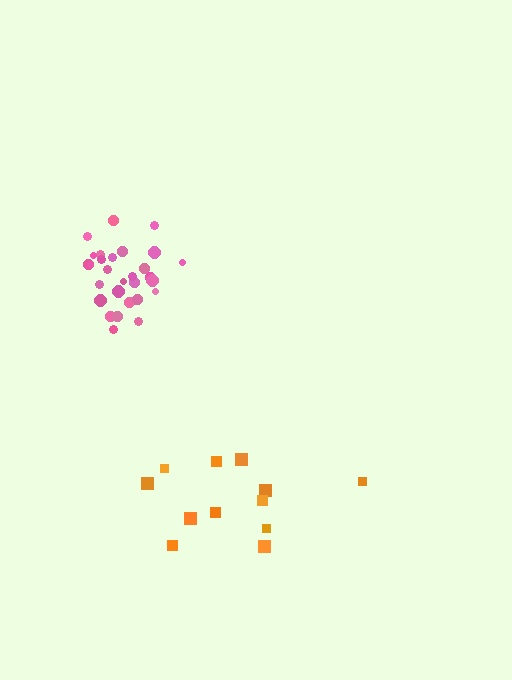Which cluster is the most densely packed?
Pink.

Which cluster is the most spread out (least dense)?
Orange.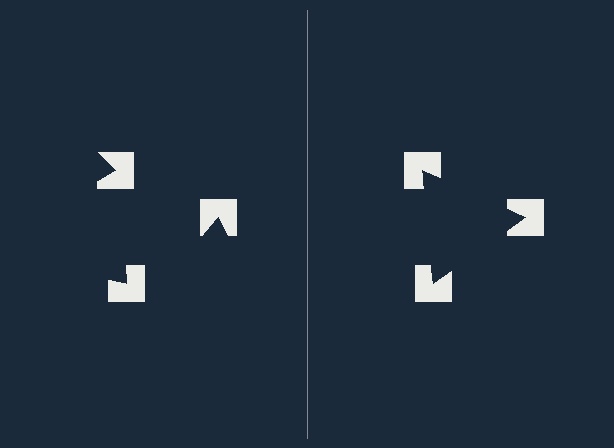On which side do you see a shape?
An illusory triangle appears on the right side. On the left side the wedge cuts are rotated, so no coherent shape forms.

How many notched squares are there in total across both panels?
6 — 3 on each side.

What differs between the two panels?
The notched squares are positioned identically on both sides; only the wedge orientations differ. On the right they align to a triangle; on the left they are misaligned.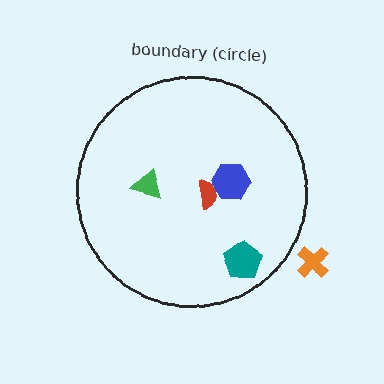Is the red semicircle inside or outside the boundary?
Inside.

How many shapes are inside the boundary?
4 inside, 1 outside.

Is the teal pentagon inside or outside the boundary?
Inside.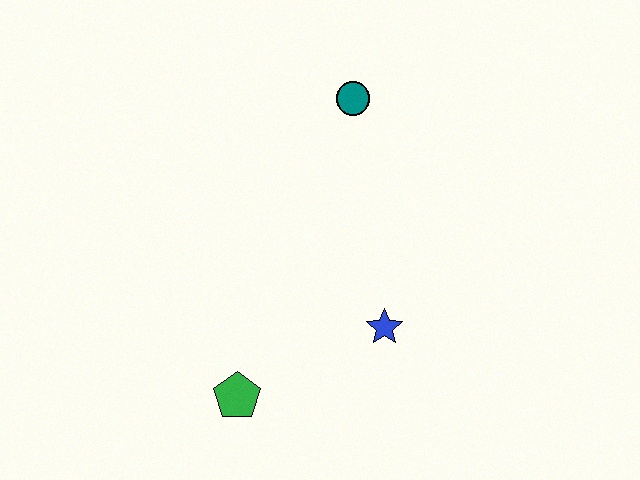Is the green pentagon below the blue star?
Yes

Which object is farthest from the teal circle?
The green pentagon is farthest from the teal circle.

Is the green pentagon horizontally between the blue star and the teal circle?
No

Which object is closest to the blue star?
The green pentagon is closest to the blue star.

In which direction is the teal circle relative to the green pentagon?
The teal circle is above the green pentagon.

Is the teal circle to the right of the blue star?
No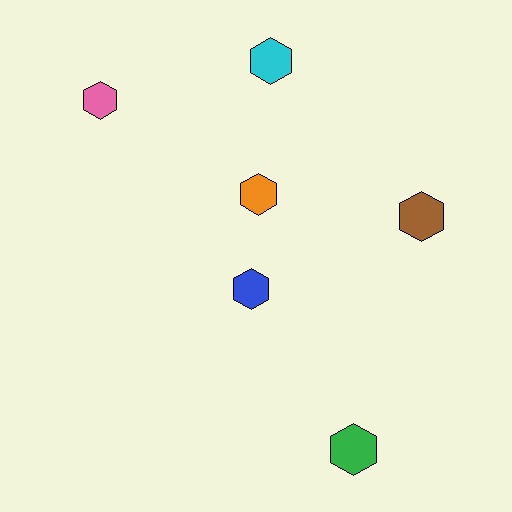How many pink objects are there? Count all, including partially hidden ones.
There is 1 pink object.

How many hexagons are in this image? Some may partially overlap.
There are 6 hexagons.